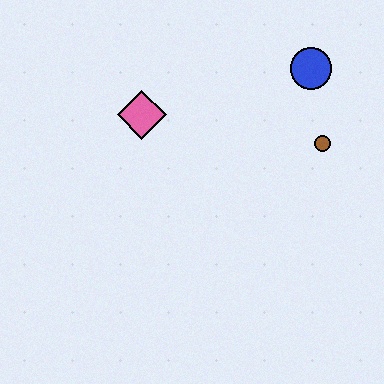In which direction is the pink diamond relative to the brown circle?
The pink diamond is to the left of the brown circle.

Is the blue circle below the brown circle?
No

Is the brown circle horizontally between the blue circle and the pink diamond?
No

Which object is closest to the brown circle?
The blue circle is closest to the brown circle.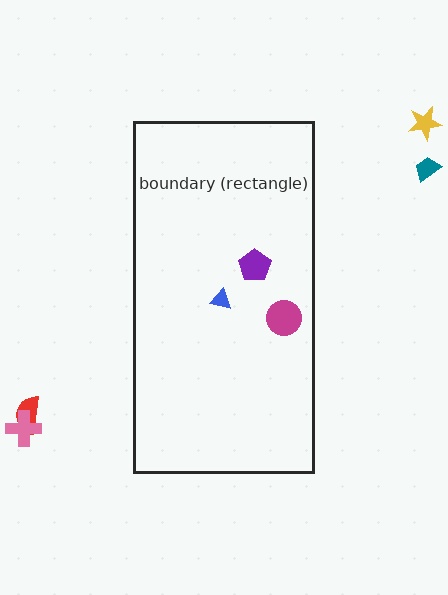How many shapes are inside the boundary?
3 inside, 4 outside.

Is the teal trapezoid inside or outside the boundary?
Outside.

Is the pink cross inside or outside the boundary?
Outside.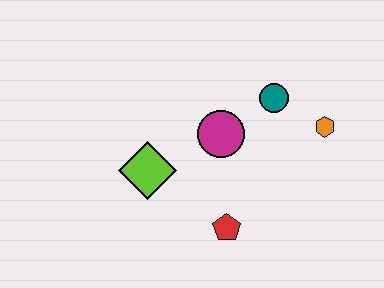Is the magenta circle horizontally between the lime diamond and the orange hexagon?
Yes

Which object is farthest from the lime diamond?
The orange hexagon is farthest from the lime diamond.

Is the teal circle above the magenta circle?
Yes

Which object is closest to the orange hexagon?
The teal circle is closest to the orange hexagon.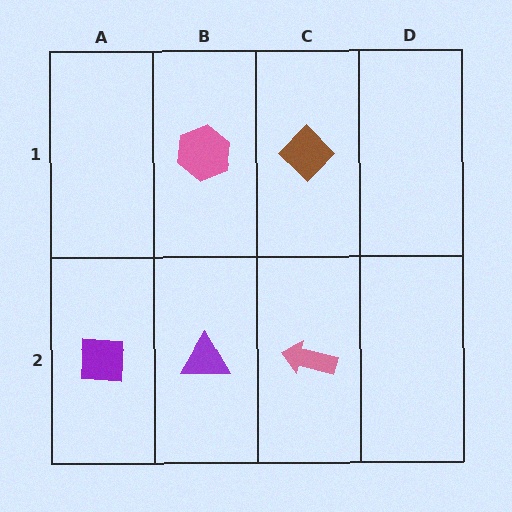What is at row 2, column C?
A pink arrow.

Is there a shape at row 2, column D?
No, that cell is empty.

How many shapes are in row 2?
3 shapes.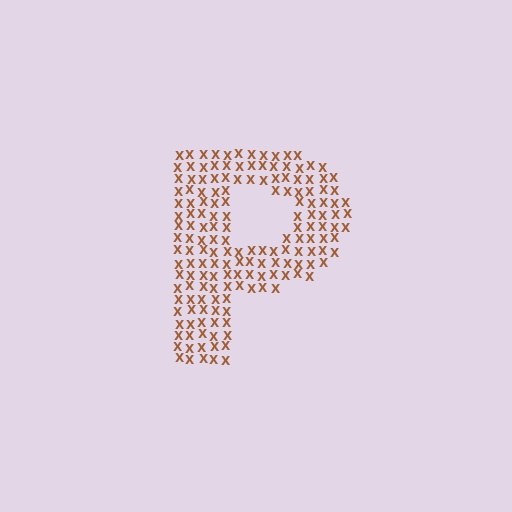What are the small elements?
The small elements are letter X's.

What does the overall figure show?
The overall figure shows the letter P.